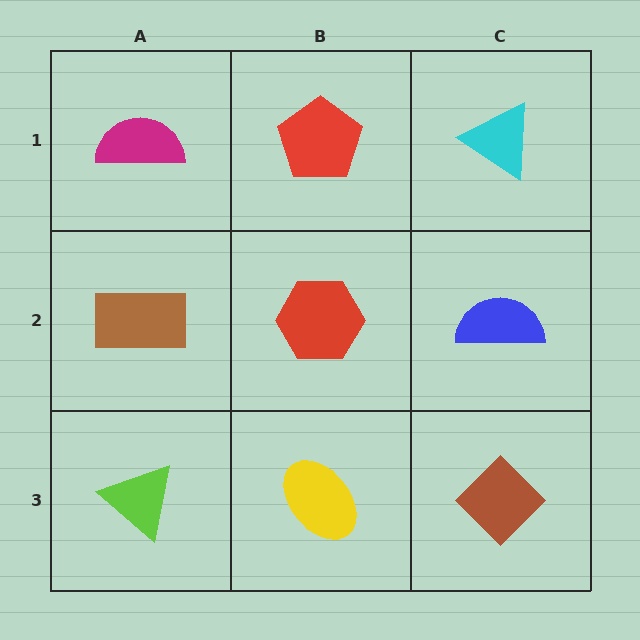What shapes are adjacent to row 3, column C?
A blue semicircle (row 2, column C), a yellow ellipse (row 3, column B).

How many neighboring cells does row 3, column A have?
2.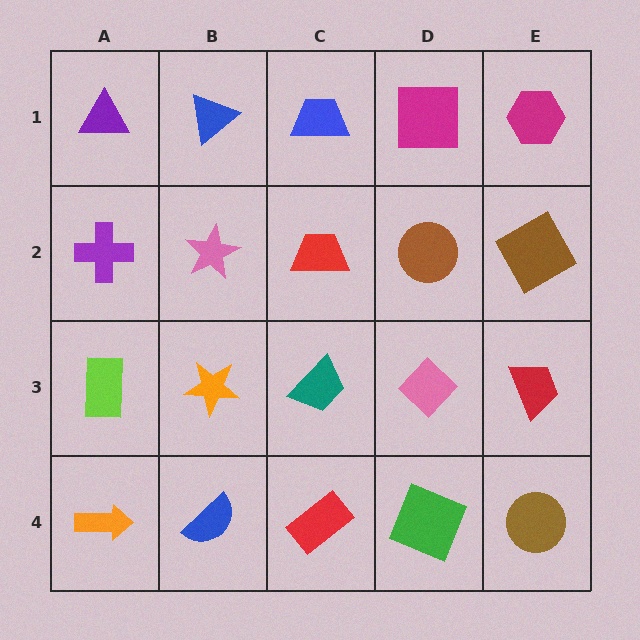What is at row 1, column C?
A blue trapezoid.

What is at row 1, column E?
A magenta hexagon.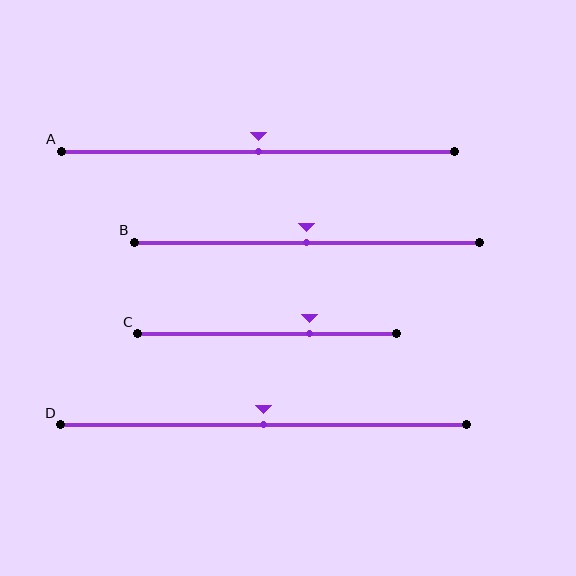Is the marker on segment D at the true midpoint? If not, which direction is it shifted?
Yes, the marker on segment D is at the true midpoint.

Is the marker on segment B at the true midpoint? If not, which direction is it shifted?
Yes, the marker on segment B is at the true midpoint.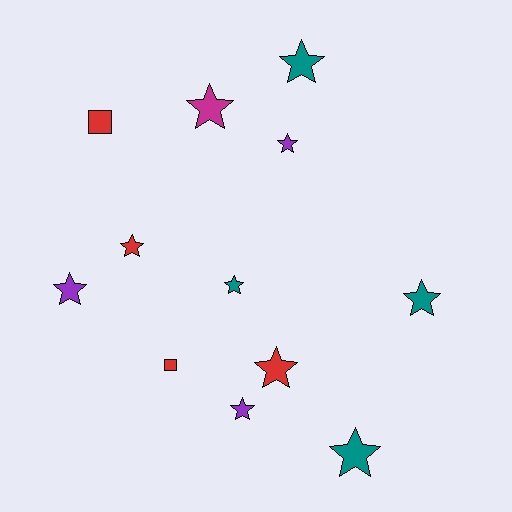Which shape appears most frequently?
Star, with 10 objects.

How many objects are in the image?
There are 12 objects.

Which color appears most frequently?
Teal, with 4 objects.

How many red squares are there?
There are 2 red squares.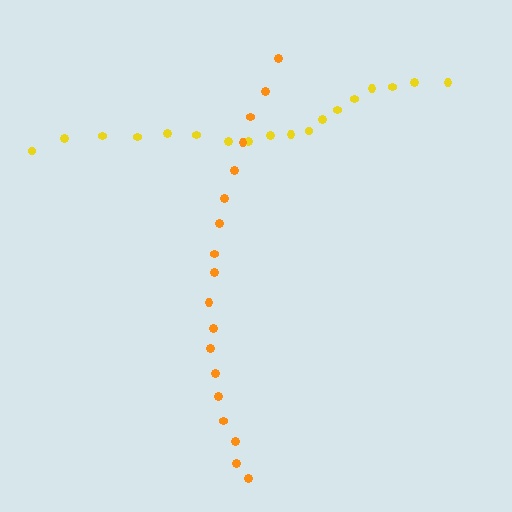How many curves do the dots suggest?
There are 2 distinct paths.